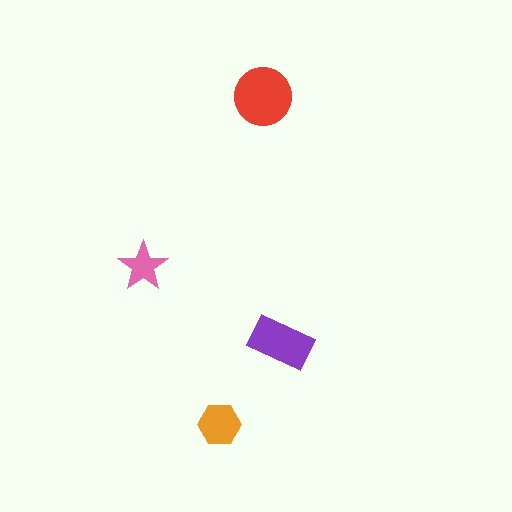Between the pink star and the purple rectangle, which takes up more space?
The purple rectangle.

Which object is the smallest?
The pink star.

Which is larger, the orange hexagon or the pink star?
The orange hexagon.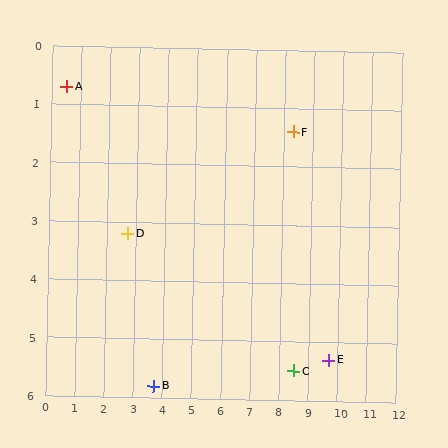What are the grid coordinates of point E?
Point E is at approximately (9.7, 5.3).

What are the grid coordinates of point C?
Point C is at approximately (8.5, 5.5).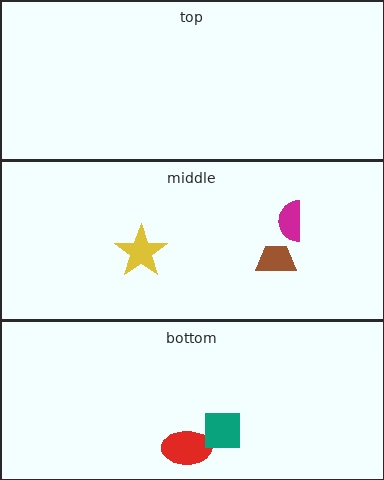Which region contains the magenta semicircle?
The middle region.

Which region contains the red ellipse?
The bottom region.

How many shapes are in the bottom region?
2.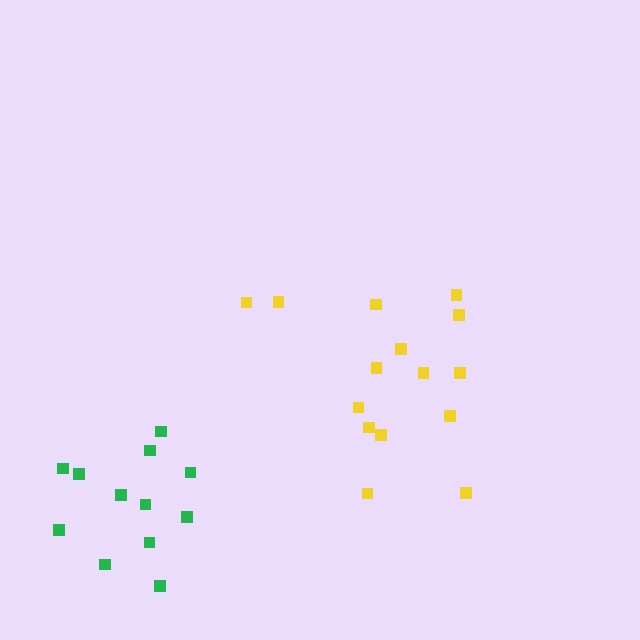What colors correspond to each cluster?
The clusters are colored: yellow, green.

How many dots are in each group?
Group 1: 15 dots, Group 2: 12 dots (27 total).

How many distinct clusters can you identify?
There are 2 distinct clusters.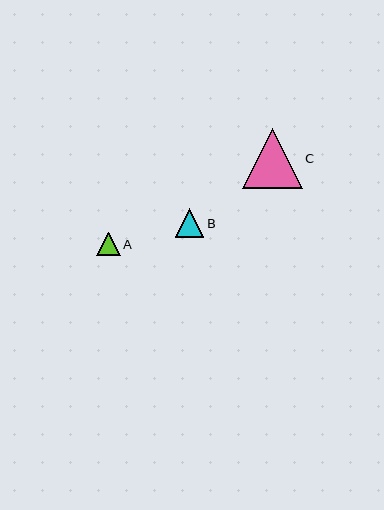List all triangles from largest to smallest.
From largest to smallest: C, B, A.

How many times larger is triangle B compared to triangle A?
Triangle B is approximately 1.2 times the size of triangle A.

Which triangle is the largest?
Triangle C is the largest with a size of approximately 60 pixels.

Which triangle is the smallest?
Triangle A is the smallest with a size of approximately 23 pixels.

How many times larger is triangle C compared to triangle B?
Triangle C is approximately 2.1 times the size of triangle B.